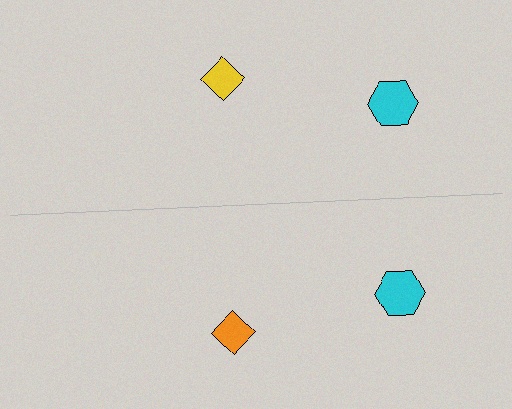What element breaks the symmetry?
The orange diamond on the bottom side breaks the symmetry — its mirror counterpart is yellow.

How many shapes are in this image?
There are 4 shapes in this image.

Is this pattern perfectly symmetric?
No, the pattern is not perfectly symmetric. The orange diamond on the bottom side breaks the symmetry — its mirror counterpart is yellow.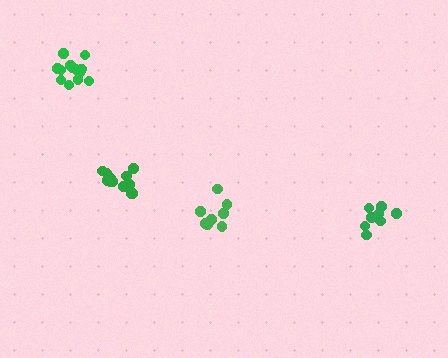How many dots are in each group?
Group 1: 8 dots, Group 2: 8 dots, Group 3: 12 dots, Group 4: 14 dots (42 total).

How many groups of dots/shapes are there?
There are 4 groups.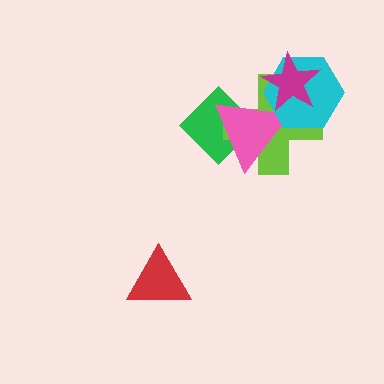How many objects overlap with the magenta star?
3 objects overlap with the magenta star.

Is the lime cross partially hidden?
Yes, it is partially covered by another shape.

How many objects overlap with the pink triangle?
4 objects overlap with the pink triangle.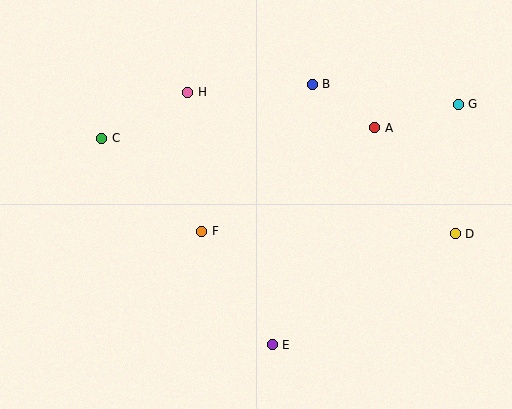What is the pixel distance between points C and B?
The distance between C and B is 218 pixels.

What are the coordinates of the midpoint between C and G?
The midpoint between C and G is at (280, 121).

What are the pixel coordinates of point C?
Point C is at (102, 138).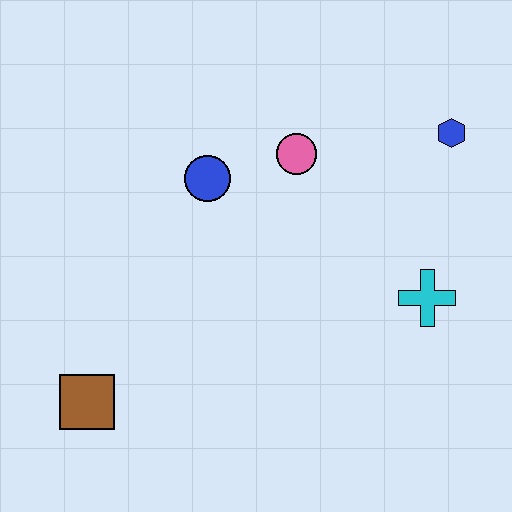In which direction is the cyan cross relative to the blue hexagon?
The cyan cross is below the blue hexagon.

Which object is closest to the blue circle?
The pink circle is closest to the blue circle.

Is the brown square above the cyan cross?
No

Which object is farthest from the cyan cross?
The brown square is farthest from the cyan cross.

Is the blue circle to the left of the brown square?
No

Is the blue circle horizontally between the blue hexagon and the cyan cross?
No